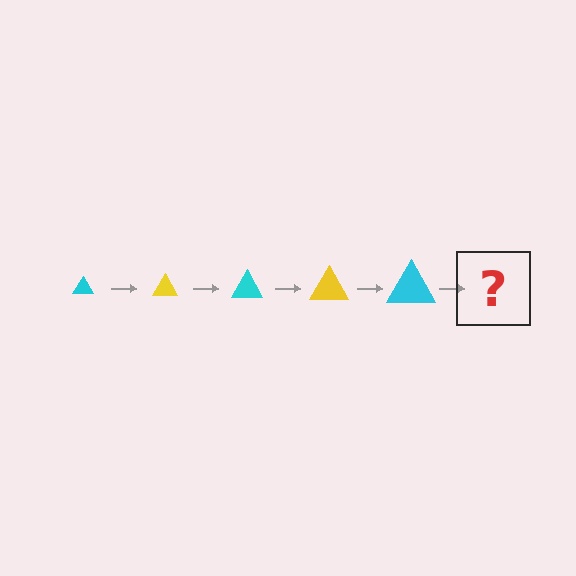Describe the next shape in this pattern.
It should be a yellow triangle, larger than the previous one.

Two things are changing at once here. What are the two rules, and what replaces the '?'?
The two rules are that the triangle grows larger each step and the color cycles through cyan and yellow. The '?' should be a yellow triangle, larger than the previous one.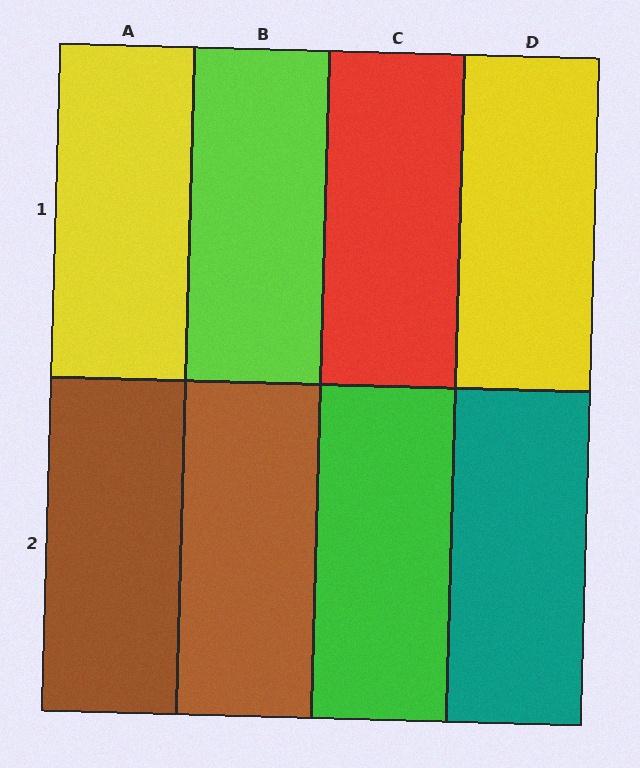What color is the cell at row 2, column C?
Green.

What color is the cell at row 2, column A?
Brown.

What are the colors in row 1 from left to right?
Yellow, lime, red, yellow.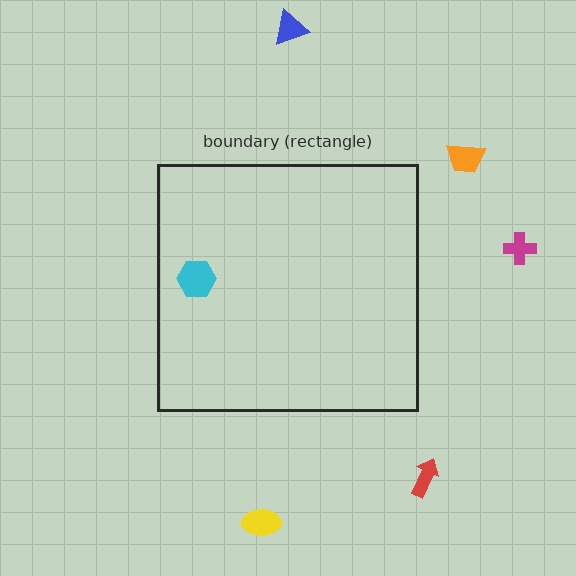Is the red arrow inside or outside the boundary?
Outside.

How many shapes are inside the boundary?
1 inside, 5 outside.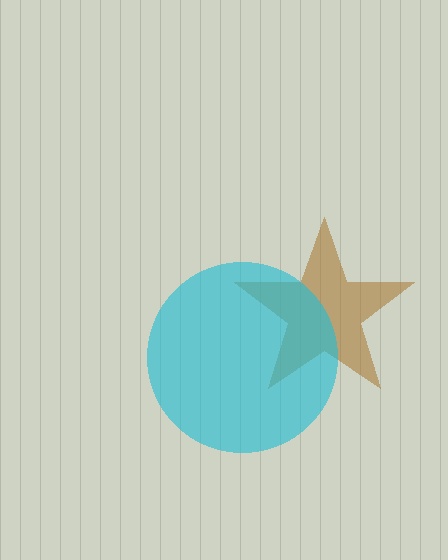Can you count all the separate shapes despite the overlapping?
Yes, there are 2 separate shapes.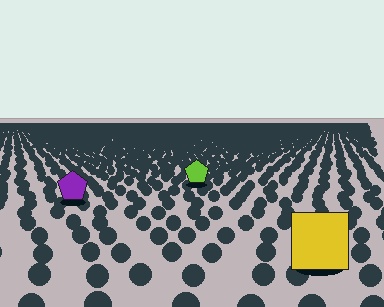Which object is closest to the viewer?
The yellow square is closest. The texture marks near it are larger and more spread out.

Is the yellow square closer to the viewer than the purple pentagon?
Yes. The yellow square is closer — you can tell from the texture gradient: the ground texture is coarser near it.